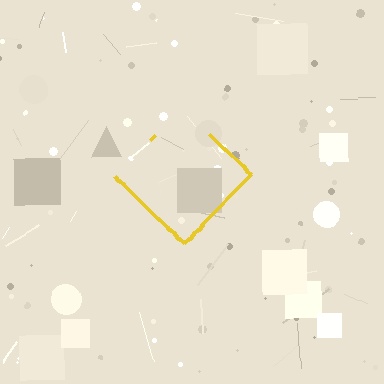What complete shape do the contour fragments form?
The contour fragments form a diamond.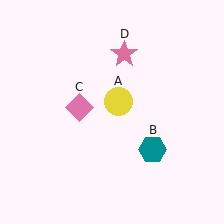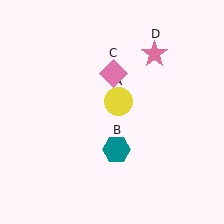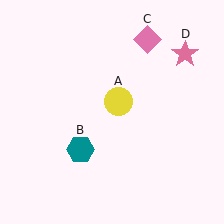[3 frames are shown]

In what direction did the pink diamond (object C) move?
The pink diamond (object C) moved up and to the right.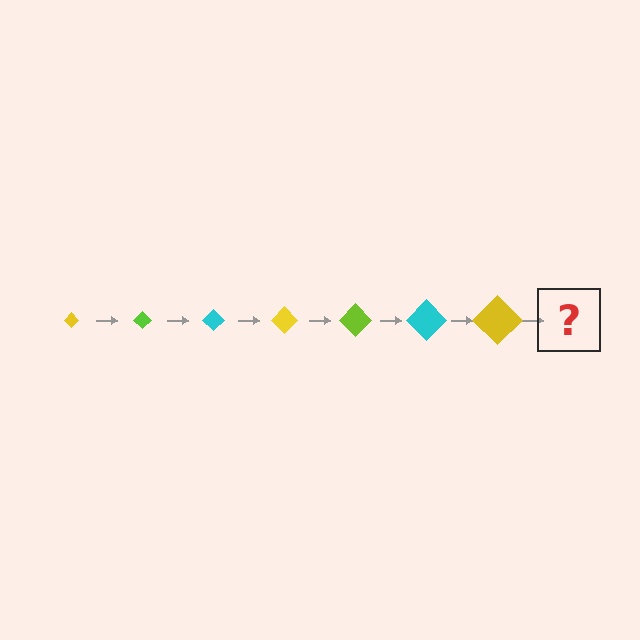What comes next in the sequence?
The next element should be a lime diamond, larger than the previous one.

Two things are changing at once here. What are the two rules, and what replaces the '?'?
The two rules are that the diamond grows larger each step and the color cycles through yellow, lime, and cyan. The '?' should be a lime diamond, larger than the previous one.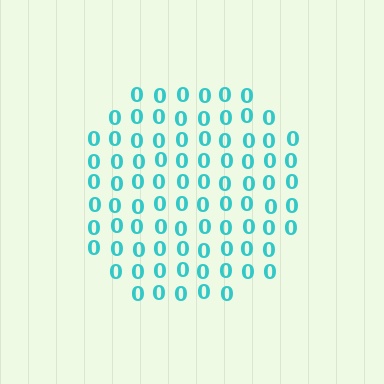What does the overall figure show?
The overall figure shows a circle.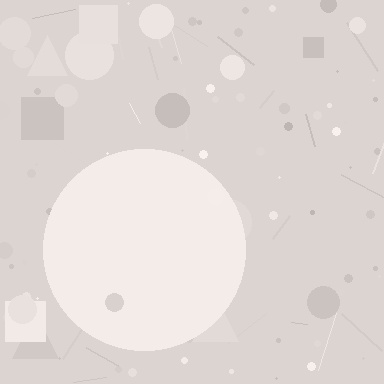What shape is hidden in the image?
A circle is hidden in the image.